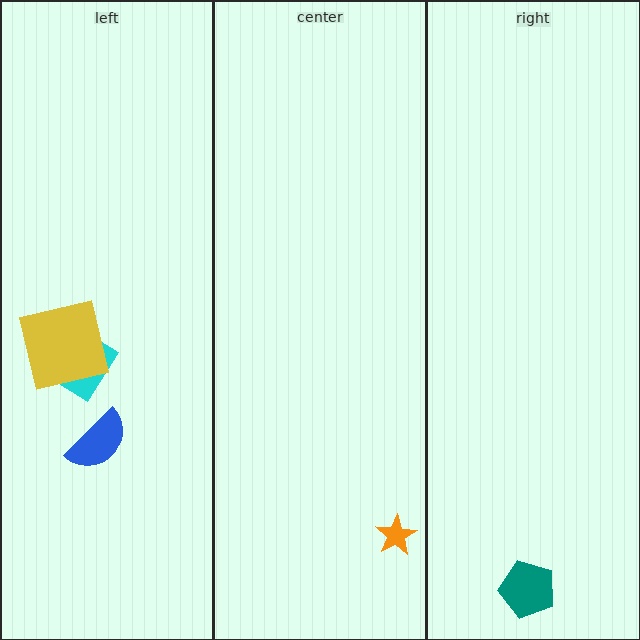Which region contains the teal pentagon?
The right region.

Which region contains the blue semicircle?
The left region.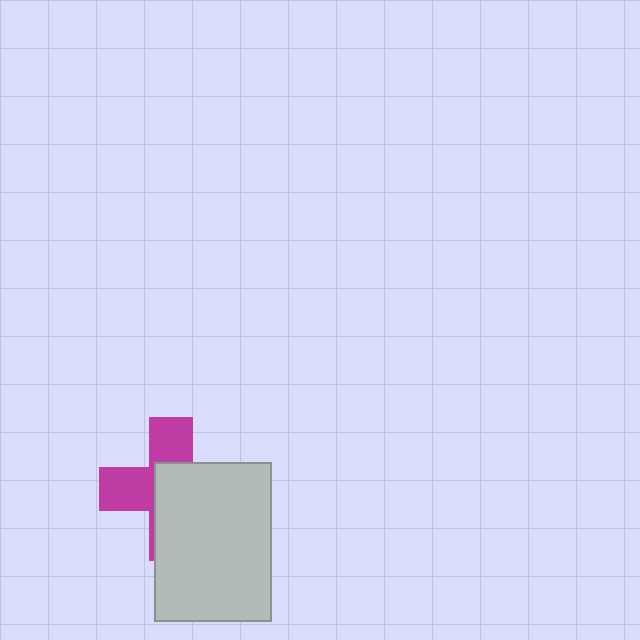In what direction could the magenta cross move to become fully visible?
The magenta cross could move toward the upper-left. That would shift it out from behind the light gray rectangle entirely.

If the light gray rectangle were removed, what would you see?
You would see the complete magenta cross.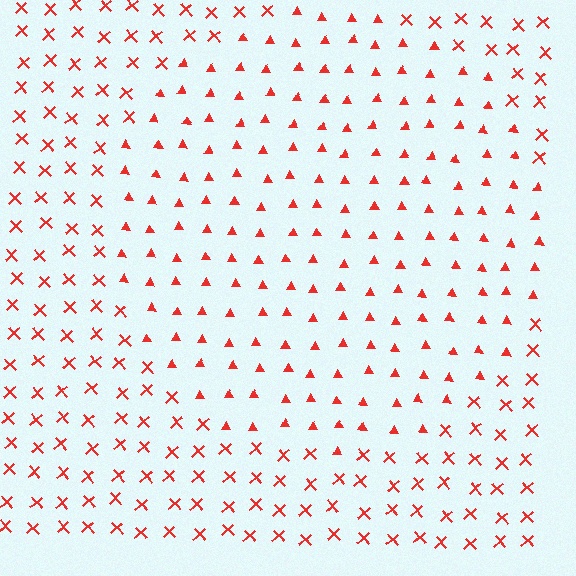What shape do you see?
I see a circle.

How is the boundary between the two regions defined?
The boundary is defined by a change in element shape: triangles inside vs. X marks outside. All elements share the same color and spacing.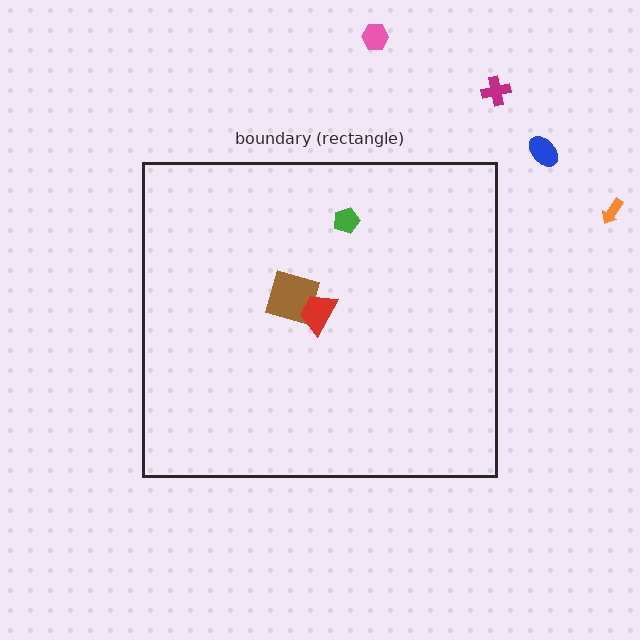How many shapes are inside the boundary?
3 inside, 4 outside.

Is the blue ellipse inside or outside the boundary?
Outside.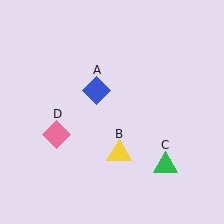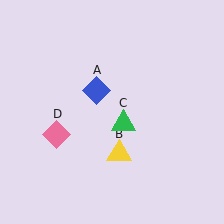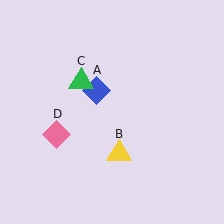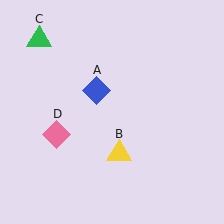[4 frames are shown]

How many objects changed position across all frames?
1 object changed position: green triangle (object C).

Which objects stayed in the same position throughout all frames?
Blue diamond (object A) and yellow triangle (object B) and pink diamond (object D) remained stationary.